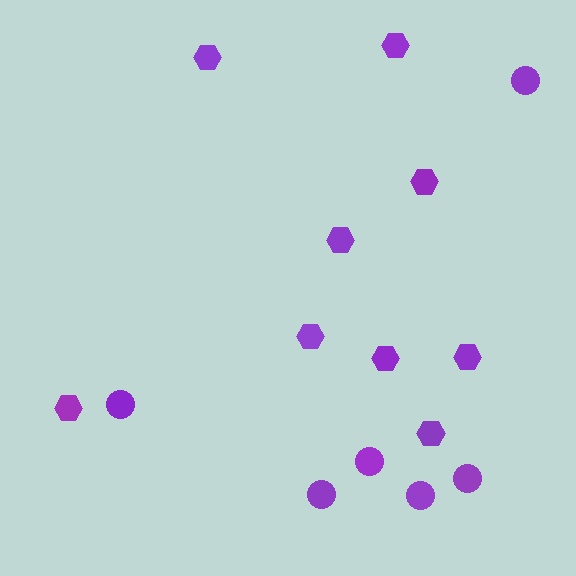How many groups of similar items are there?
There are 2 groups: one group of circles (6) and one group of hexagons (9).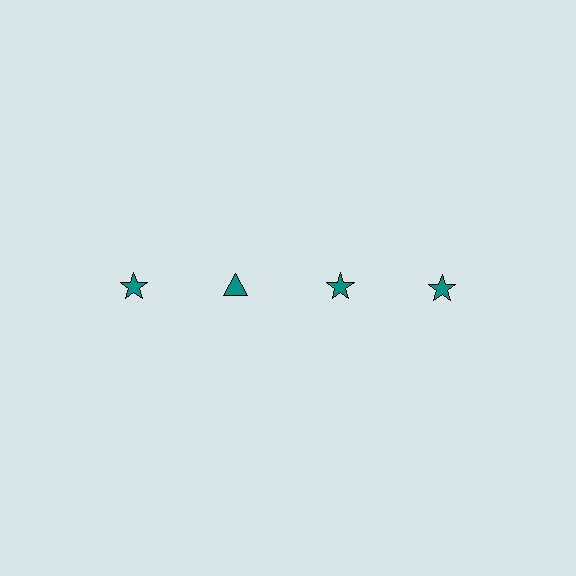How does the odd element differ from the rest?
It has a different shape: triangle instead of star.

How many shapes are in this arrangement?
There are 4 shapes arranged in a grid pattern.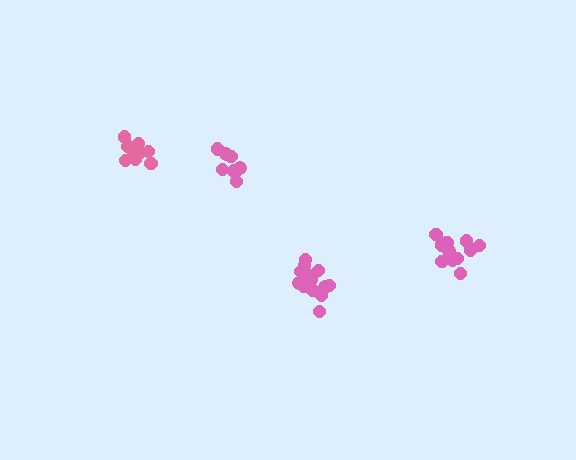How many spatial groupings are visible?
There are 4 spatial groupings.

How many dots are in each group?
Group 1: 14 dots, Group 2: 8 dots, Group 3: 12 dots, Group 4: 9 dots (43 total).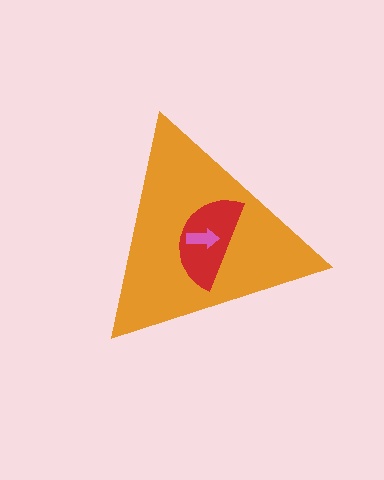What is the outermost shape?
The orange triangle.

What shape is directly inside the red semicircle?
The pink arrow.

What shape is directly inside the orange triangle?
The red semicircle.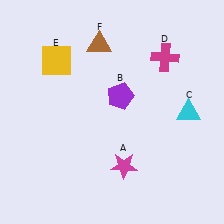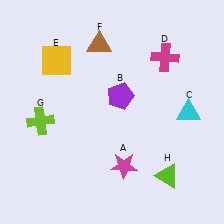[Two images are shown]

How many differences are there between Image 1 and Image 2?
There are 2 differences between the two images.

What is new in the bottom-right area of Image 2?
A lime triangle (H) was added in the bottom-right area of Image 2.